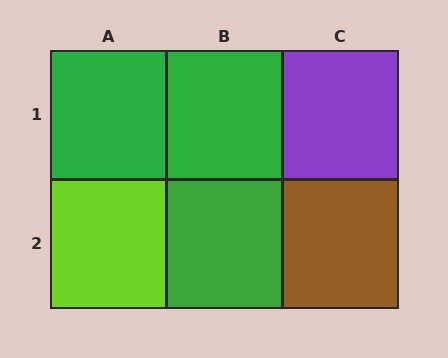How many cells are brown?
1 cell is brown.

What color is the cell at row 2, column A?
Lime.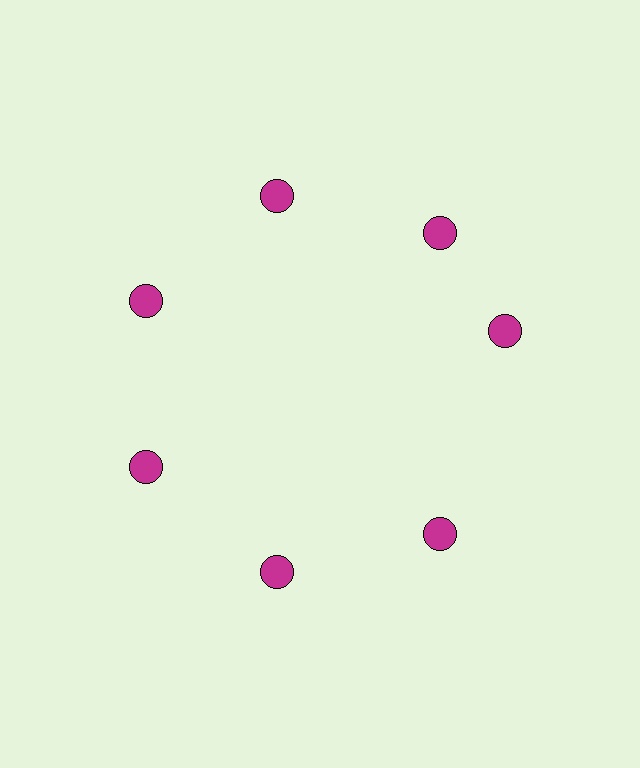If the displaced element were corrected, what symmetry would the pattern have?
It would have 7-fold rotational symmetry — the pattern would map onto itself every 51 degrees.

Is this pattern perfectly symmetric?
No. The 7 magenta circles are arranged in a ring, but one element near the 3 o'clock position is rotated out of alignment along the ring, breaking the 7-fold rotational symmetry.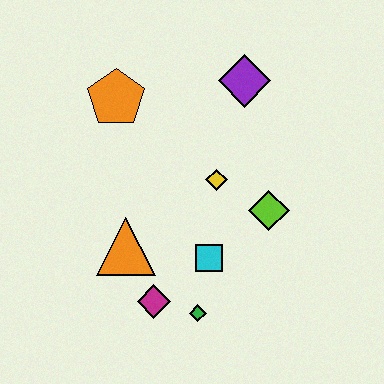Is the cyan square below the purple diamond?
Yes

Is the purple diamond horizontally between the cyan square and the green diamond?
No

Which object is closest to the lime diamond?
The yellow diamond is closest to the lime diamond.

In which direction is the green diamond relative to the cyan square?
The green diamond is below the cyan square.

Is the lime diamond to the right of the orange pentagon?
Yes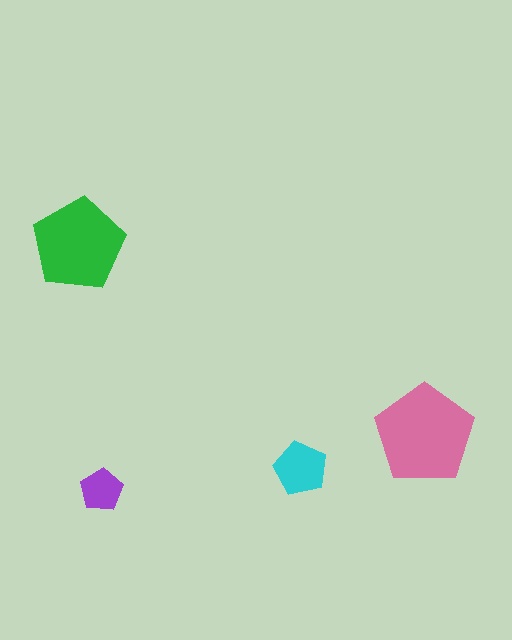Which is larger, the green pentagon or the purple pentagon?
The green one.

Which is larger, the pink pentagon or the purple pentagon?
The pink one.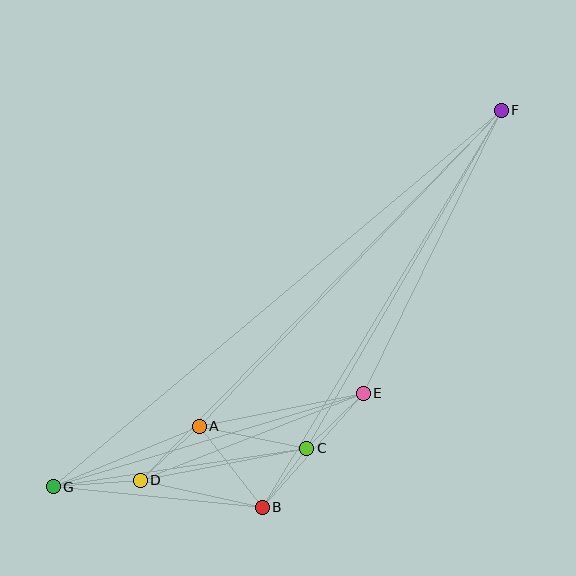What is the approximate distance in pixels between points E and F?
The distance between E and F is approximately 315 pixels.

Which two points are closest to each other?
Points B and C are closest to each other.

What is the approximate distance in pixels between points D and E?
The distance between D and E is approximately 239 pixels.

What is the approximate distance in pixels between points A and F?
The distance between A and F is approximately 437 pixels.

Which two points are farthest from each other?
Points F and G are farthest from each other.